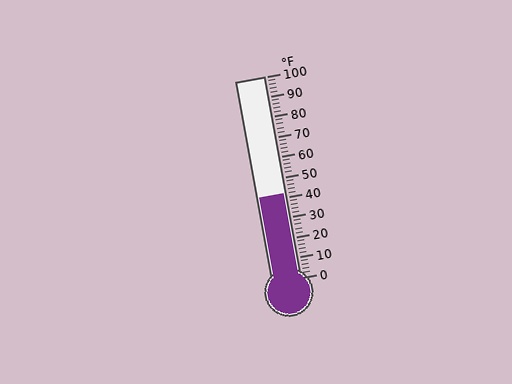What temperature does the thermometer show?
The thermometer shows approximately 42°F.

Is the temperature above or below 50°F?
The temperature is below 50°F.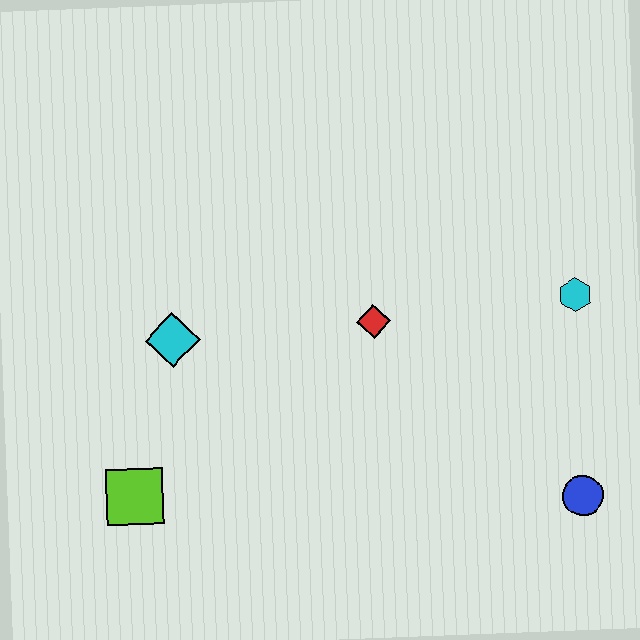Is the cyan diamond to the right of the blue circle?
No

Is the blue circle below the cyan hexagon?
Yes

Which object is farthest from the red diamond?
The lime square is farthest from the red diamond.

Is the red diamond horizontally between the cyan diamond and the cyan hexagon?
Yes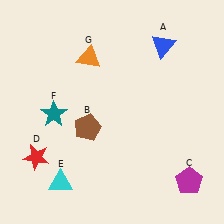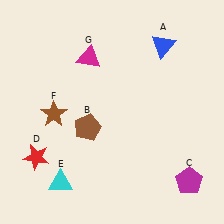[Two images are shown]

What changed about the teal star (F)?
In Image 1, F is teal. In Image 2, it changed to brown.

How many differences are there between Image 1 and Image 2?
There are 2 differences between the two images.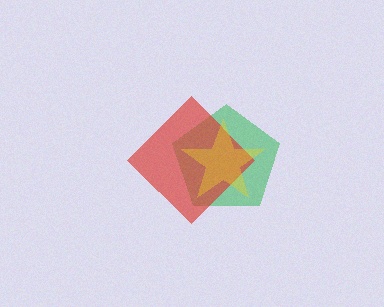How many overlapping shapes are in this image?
There are 3 overlapping shapes in the image.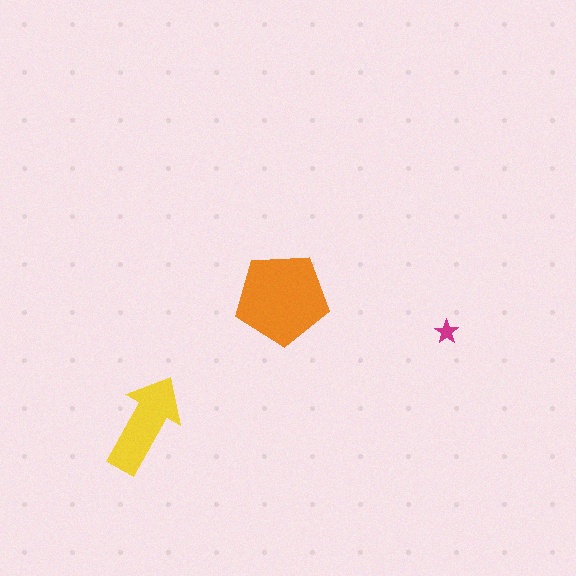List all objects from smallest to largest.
The magenta star, the yellow arrow, the orange pentagon.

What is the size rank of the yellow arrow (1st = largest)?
2nd.